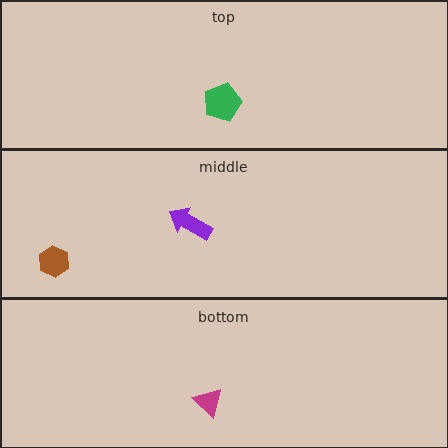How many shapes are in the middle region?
2.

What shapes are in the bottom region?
The magenta triangle.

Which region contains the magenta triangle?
The bottom region.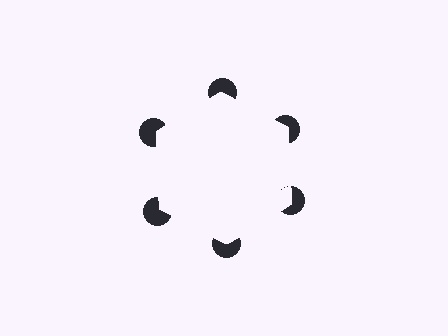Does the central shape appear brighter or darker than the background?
It typically appears slightly brighter than the background, even though no actual brightness change is drawn.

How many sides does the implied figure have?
6 sides.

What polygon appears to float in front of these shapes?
An illusory hexagon — its edges are inferred from the aligned wedge cuts in the pac-man discs, not physically drawn.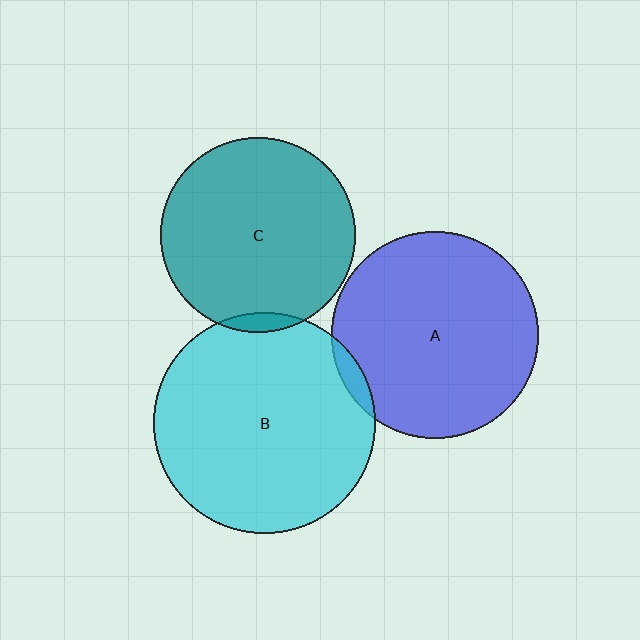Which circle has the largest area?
Circle B (cyan).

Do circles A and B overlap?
Yes.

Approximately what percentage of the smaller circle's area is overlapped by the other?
Approximately 5%.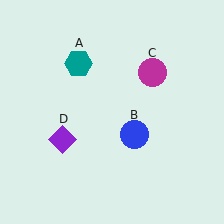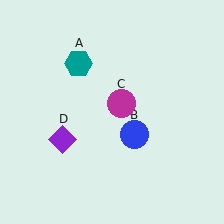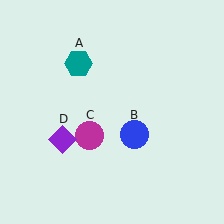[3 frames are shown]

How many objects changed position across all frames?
1 object changed position: magenta circle (object C).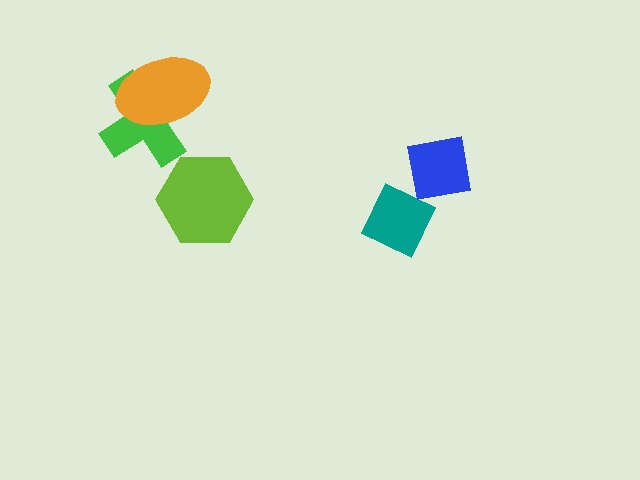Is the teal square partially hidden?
No, no other shape covers it.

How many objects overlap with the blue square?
0 objects overlap with the blue square.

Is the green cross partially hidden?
Yes, it is partially covered by another shape.